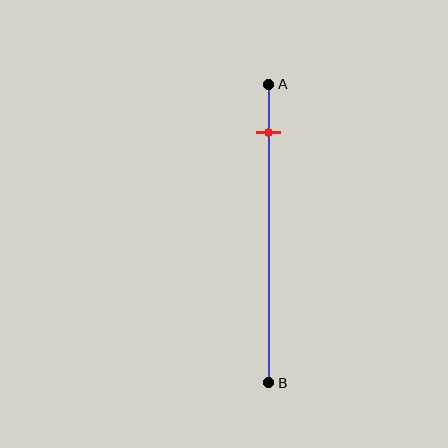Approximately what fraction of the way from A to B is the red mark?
The red mark is approximately 15% of the way from A to B.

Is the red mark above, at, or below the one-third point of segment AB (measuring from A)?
The red mark is above the one-third point of segment AB.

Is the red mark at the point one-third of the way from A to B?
No, the mark is at about 15% from A, not at the 33% one-third point.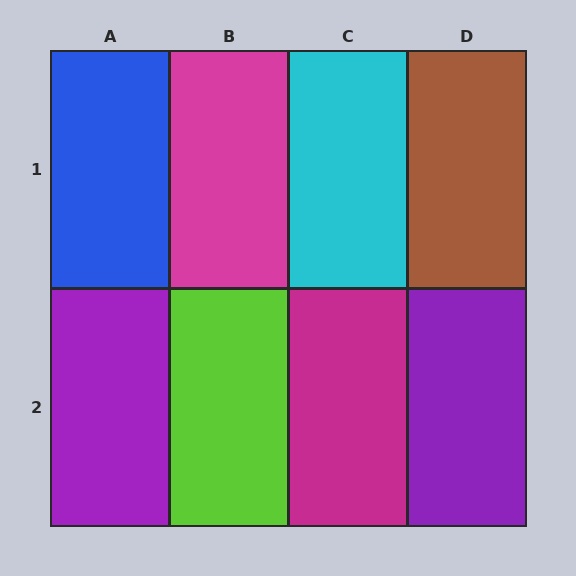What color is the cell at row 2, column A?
Purple.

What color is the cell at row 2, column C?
Magenta.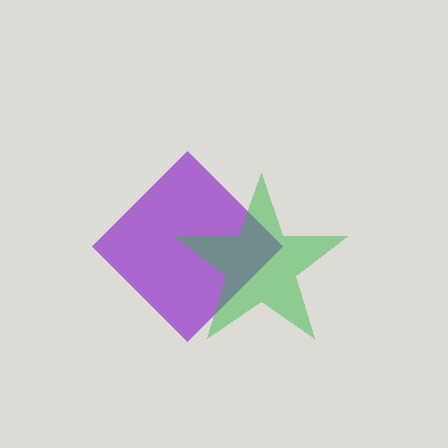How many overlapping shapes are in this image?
There are 2 overlapping shapes in the image.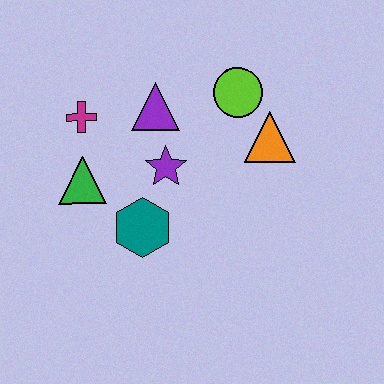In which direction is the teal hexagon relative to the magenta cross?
The teal hexagon is below the magenta cross.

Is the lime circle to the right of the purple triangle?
Yes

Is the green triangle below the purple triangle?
Yes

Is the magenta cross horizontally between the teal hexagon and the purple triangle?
No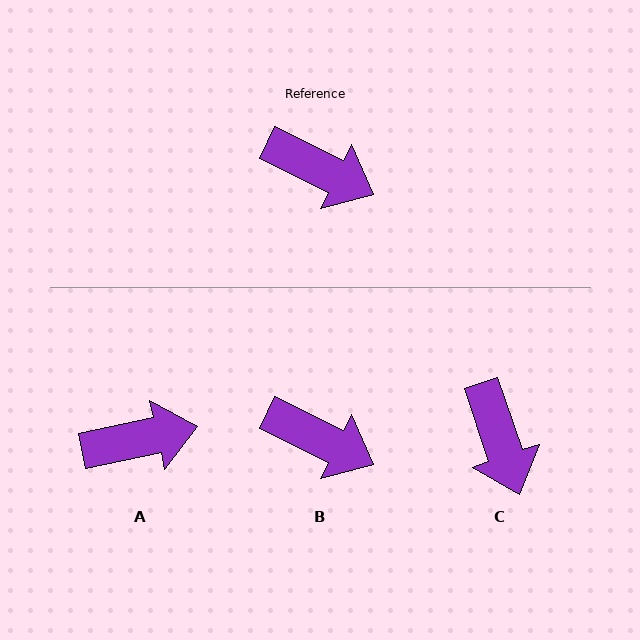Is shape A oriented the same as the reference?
No, it is off by about 38 degrees.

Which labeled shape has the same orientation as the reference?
B.